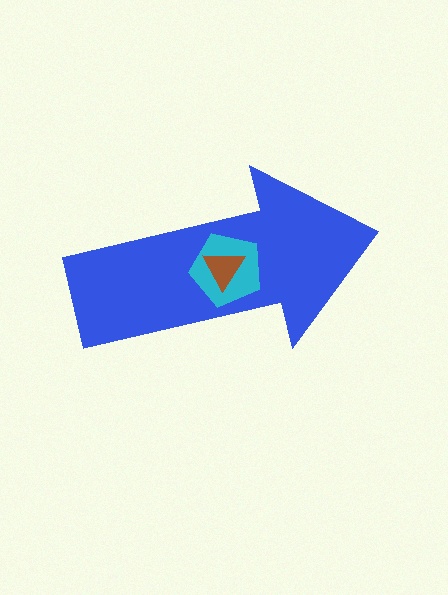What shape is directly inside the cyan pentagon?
The brown triangle.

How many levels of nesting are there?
3.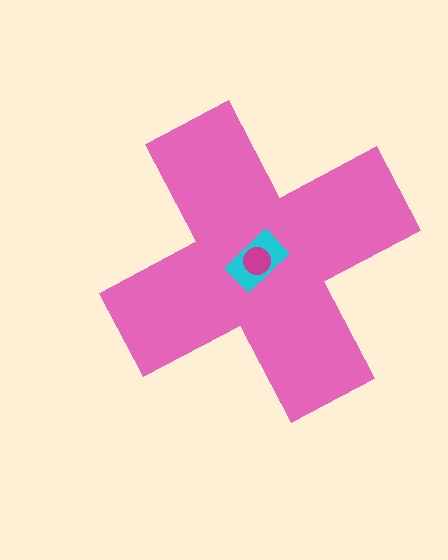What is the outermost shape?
The pink cross.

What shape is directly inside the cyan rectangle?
The magenta circle.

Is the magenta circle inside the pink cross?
Yes.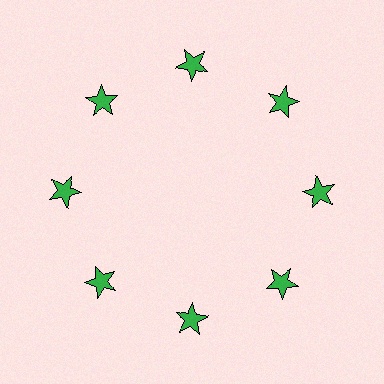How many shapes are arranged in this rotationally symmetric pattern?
There are 8 shapes, arranged in 8 groups of 1.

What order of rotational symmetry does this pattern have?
This pattern has 8-fold rotational symmetry.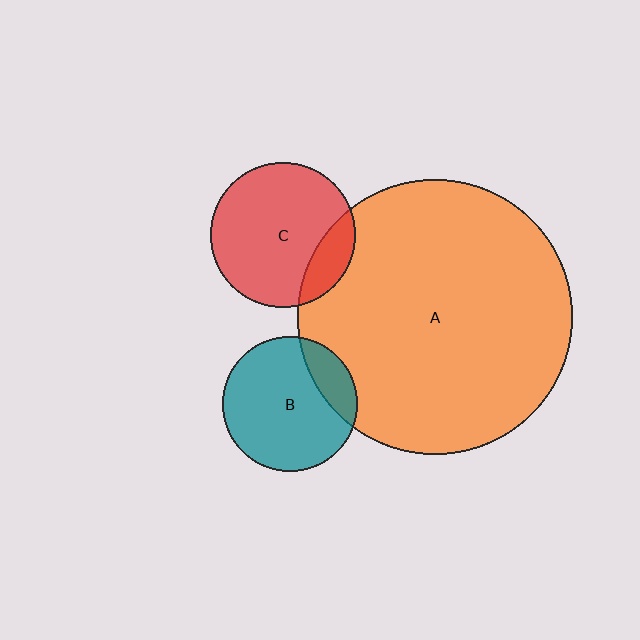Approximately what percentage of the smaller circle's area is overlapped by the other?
Approximately 15%.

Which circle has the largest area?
Circle A (orange).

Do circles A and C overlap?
Yes.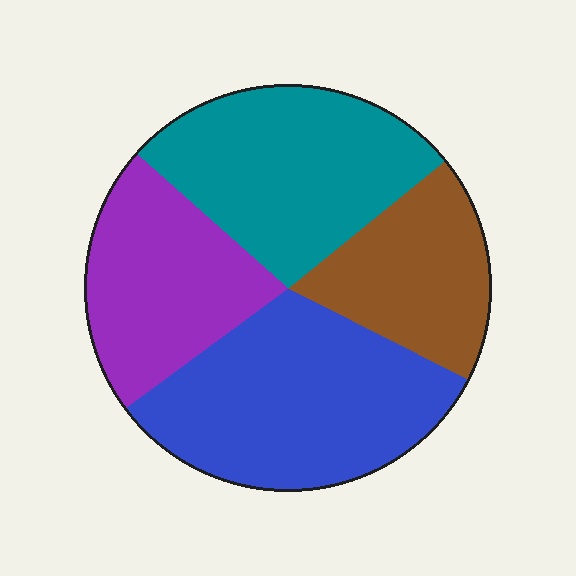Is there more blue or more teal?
Blue.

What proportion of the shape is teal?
Teal takes up about one quarter (1/4) of the shape.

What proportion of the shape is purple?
Purple covers roughly 20% of the shape.